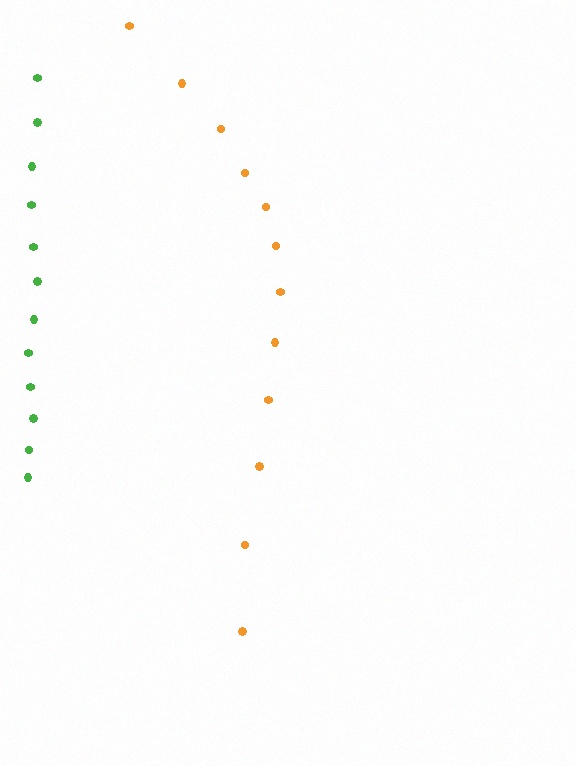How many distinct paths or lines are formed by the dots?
There are 2 distinct paths.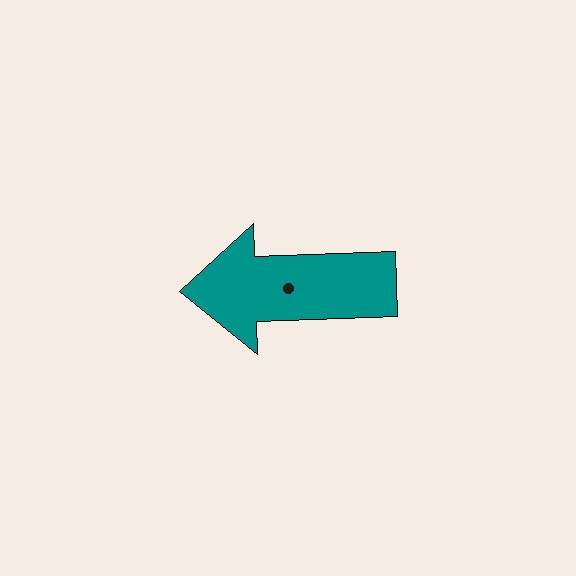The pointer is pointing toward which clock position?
Roughly 9 o'clock.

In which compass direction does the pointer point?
West.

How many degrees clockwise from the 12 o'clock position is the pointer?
Approximately 268 degrees.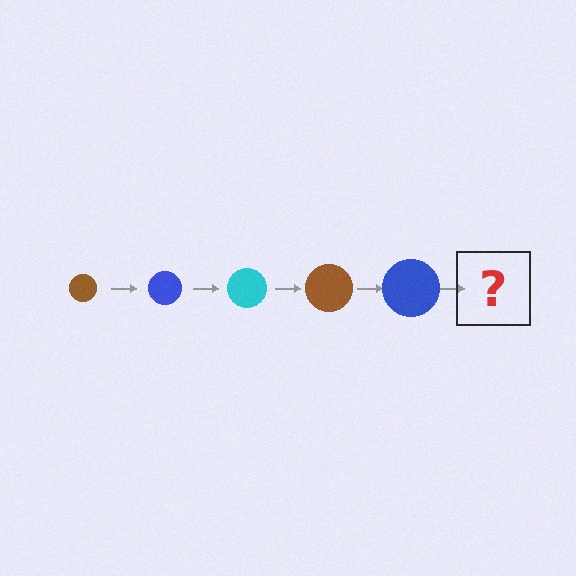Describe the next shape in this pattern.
It should be a cyan circle, larger than the previous one.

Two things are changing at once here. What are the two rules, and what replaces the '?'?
The two rules are that the circle grows larger each step and the color cycles through brown, blue, and cyan. The '?' should be a cyan circle, larger than the previous one.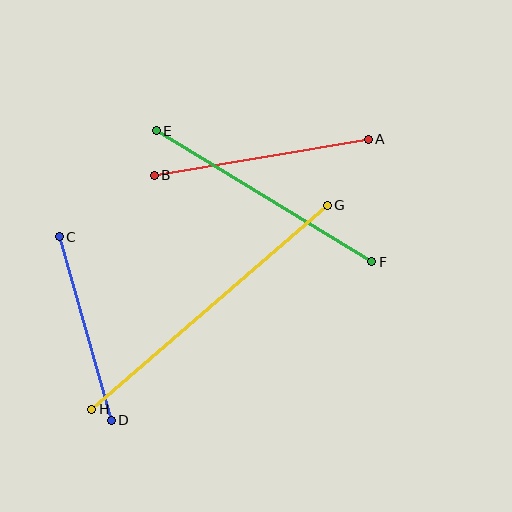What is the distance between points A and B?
The distance is approximately 217 pixels.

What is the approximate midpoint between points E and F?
The midpoint is at approximately (264, 196) pixels.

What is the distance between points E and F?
The distance is approximately 252 pixels.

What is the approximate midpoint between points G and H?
The midpoint is at approximately (210, 307) pixels.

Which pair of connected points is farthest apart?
Points G and H are farthest apart.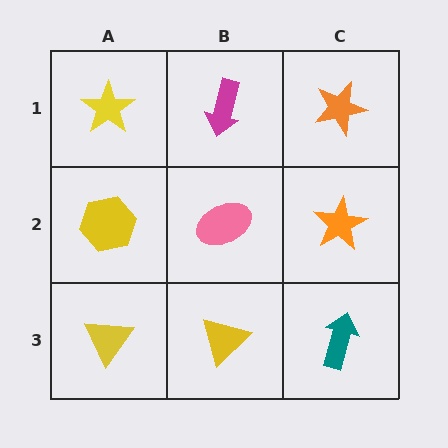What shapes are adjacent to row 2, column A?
A yellow star (row 1, column A), a yellow triangle (row 3, column A), a pink ellipse (row 2, column B).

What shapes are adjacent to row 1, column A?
A yellow hexagon (row 2, column A), a magenta arrow (row 1, column B).